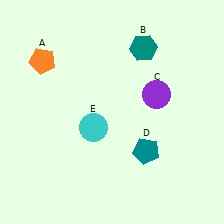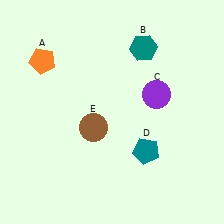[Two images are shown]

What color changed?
The circle (E) changed from cyan in Image 1 to brown in Image 2.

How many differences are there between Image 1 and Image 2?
There is 1 difference between the two images.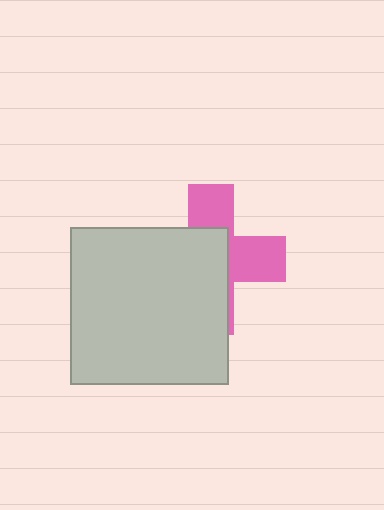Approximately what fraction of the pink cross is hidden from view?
Roughly 59% of the pink cross is hidden behind the light gray square.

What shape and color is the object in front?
The object in front is a light gray square.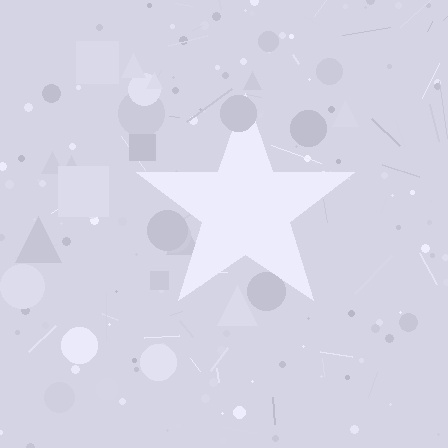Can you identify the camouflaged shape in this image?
The camouflaged shape is a star.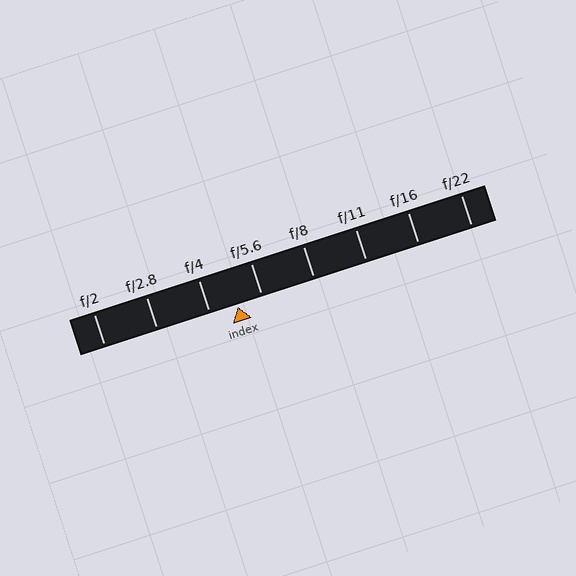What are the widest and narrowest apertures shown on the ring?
The widest aperture shown is f/2 and the narrowest is f/22.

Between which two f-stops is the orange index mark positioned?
The index mark is between f/4 and f/5.6.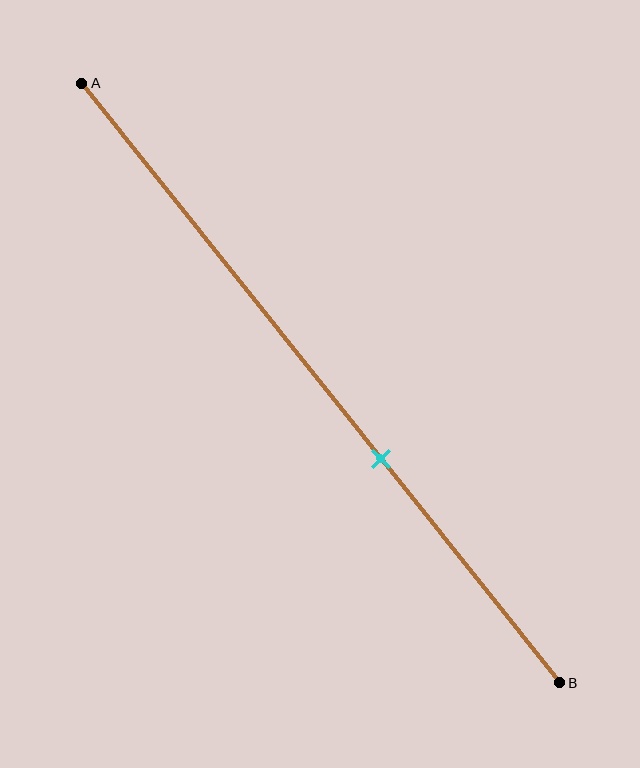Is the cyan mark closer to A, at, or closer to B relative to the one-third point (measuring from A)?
The cyan mark is closer to point B than the one-third point of segment AB.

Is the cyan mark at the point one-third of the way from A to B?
No, the mark is at about 65% from A, not at the 33% one-third point.